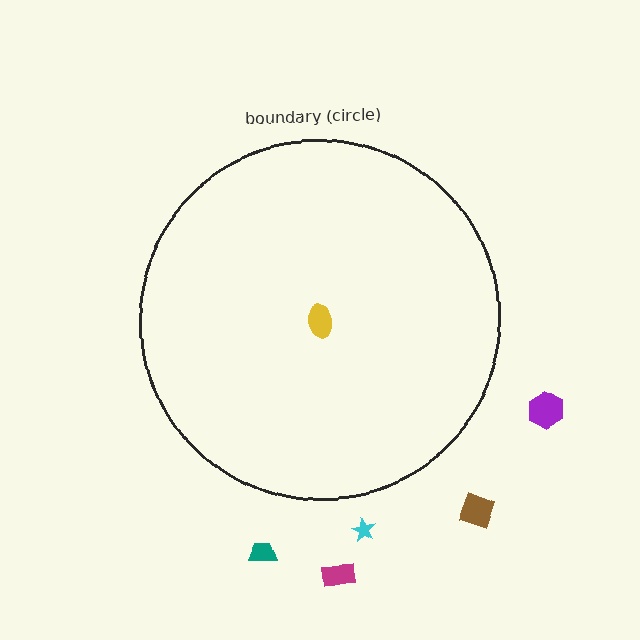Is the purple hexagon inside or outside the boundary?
Outside.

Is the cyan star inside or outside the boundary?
Outside.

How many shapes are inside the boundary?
1 inside, 5 outside.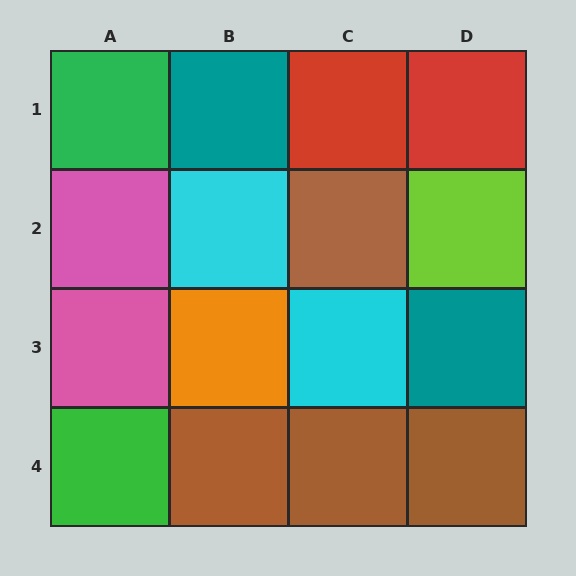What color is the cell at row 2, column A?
Pink.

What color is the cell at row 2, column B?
Cyan.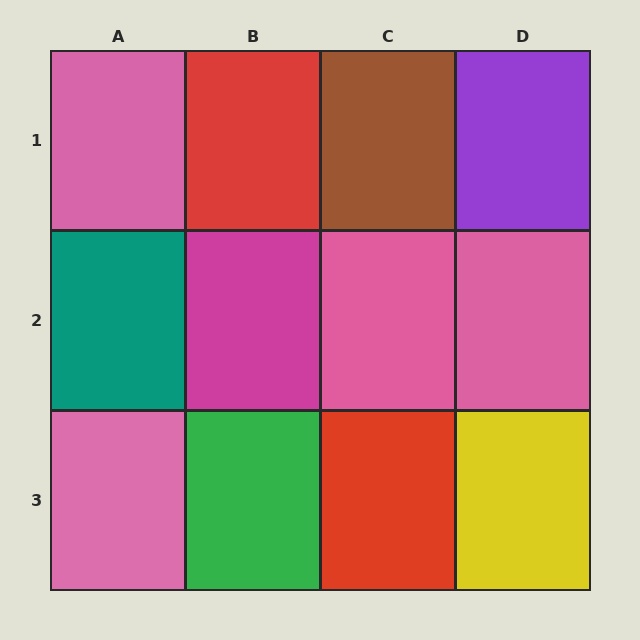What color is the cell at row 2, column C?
Pink.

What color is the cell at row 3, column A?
Pink.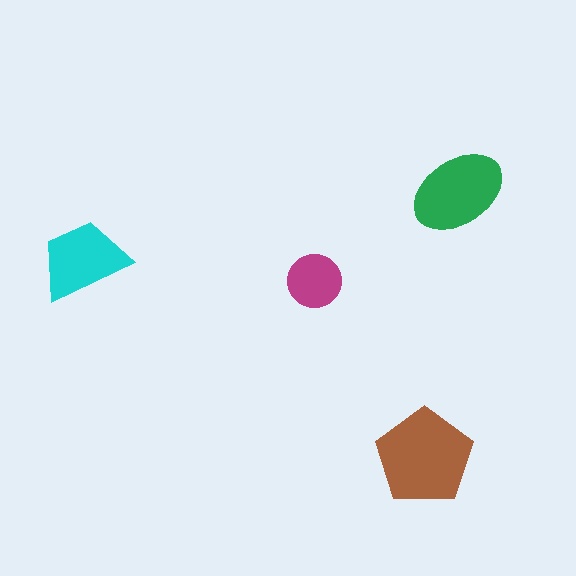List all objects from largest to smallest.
The brown pentagon, the green ellipse, the cyan trapezoid, the magenta circle.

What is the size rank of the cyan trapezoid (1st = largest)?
3rd.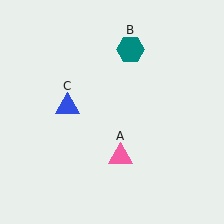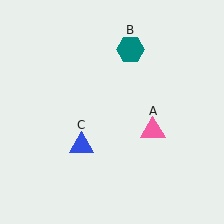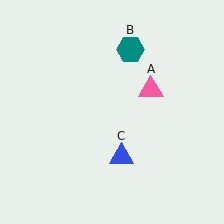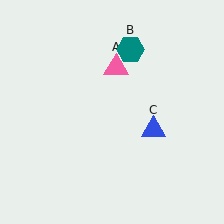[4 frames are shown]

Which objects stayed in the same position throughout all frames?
Teal hexagon (object B) remained stationary.